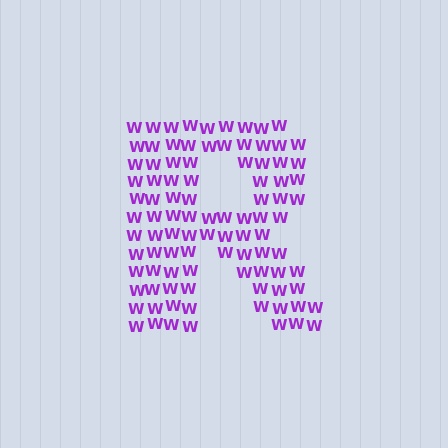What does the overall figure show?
The overall figure shows the letter R.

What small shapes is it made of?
It is made of small letter W's.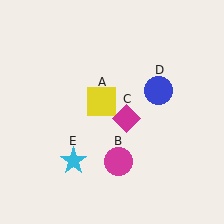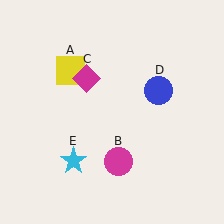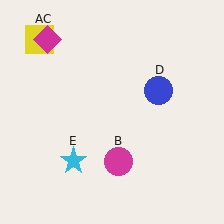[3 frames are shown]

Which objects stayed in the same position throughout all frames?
Magenta circle (object B) and blue circle (object D) and cyan star (object E) remained stationary.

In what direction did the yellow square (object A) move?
The yellow square (object A) moved up and to the left.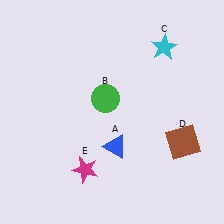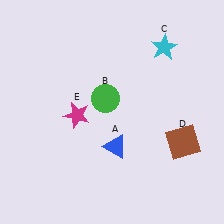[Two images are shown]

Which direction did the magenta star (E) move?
The magenta star (E) moved up.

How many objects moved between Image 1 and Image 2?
1 object moved between the two images.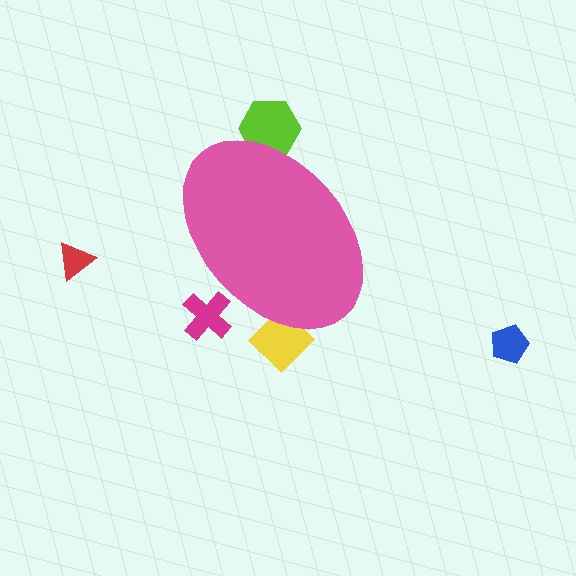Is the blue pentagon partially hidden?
No, the blue pentagon is fully visible.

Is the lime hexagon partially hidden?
Yes, the lime hexagon is partially hidden behind the pink ellipse.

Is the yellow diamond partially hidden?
Yes, the yellow diamond is partially hidden behind the pink ellipse.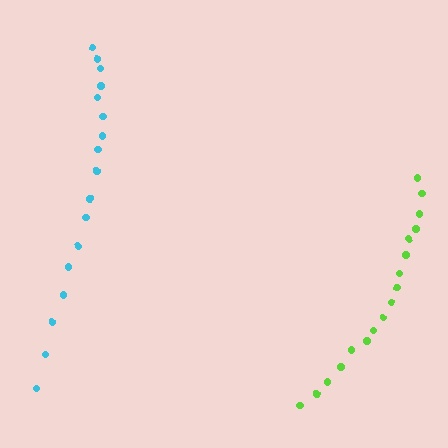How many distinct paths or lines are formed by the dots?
There are 2 distinct paths.